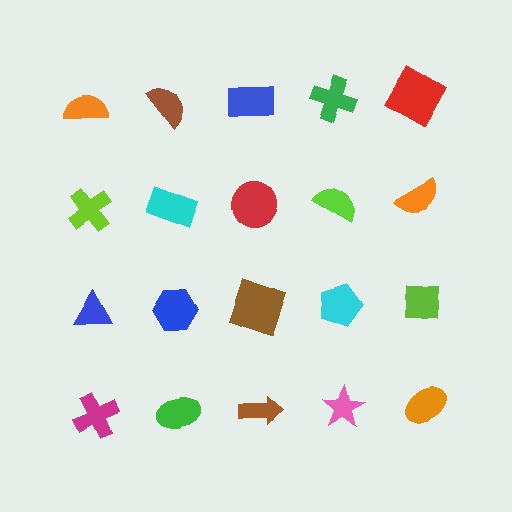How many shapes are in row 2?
5 shapes.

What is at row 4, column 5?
An orange ellipse.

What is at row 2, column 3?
A red circle.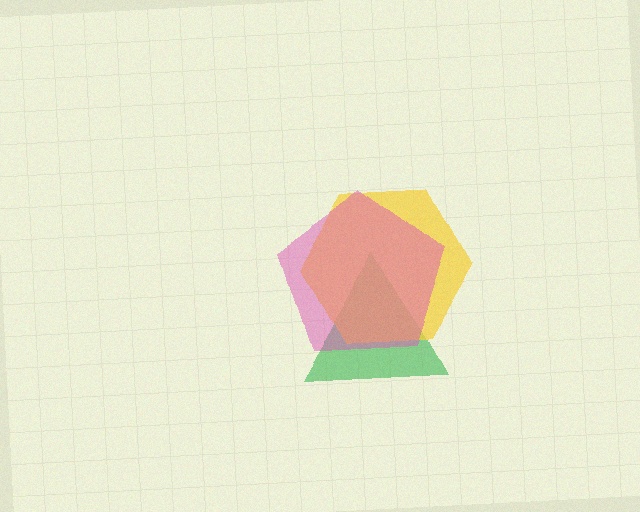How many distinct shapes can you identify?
There are 3 distinct shapes: a green triangle, a yellow hexagon, a pink pentagon.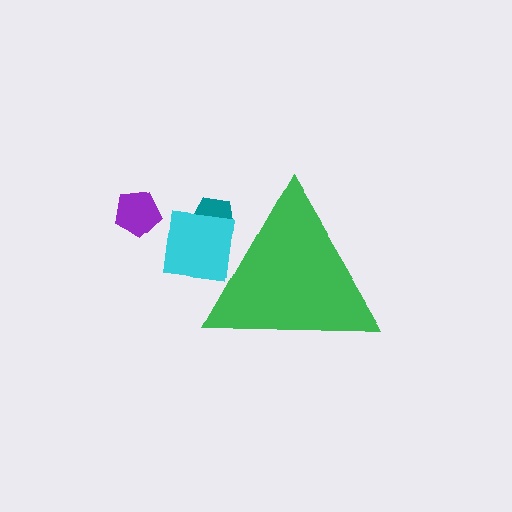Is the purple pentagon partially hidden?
No, the purple pentagon is fully visible.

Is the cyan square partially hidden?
Yes, the cyan square is partially hidden behind the green triangle.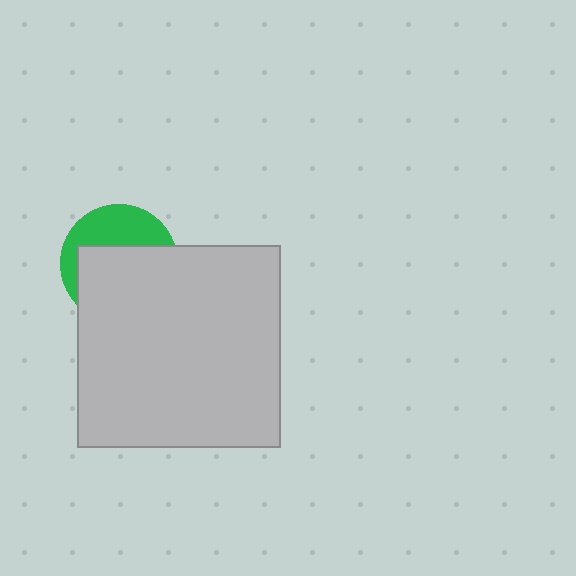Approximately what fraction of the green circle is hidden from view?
Roughly 62% of the green circle is hidden behind the light gray square.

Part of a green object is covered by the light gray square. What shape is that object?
It is a circle.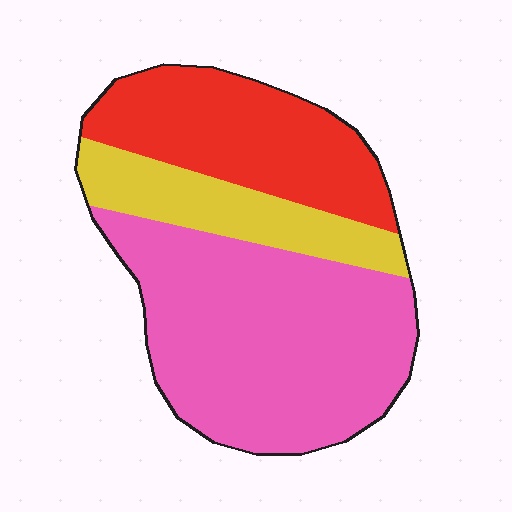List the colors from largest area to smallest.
From largest to smallest: pink, red, yellow.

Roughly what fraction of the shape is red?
Red covers 29% of the shape.